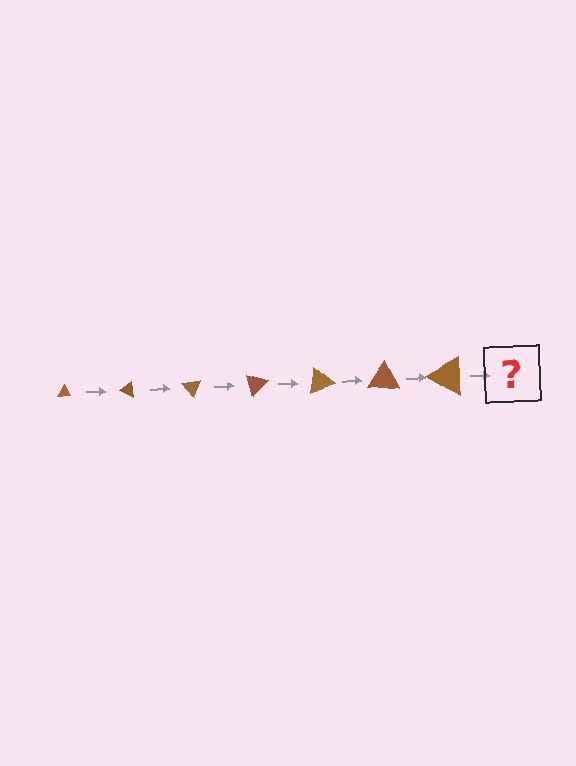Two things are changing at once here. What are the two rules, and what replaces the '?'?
The two rules are that the triangle grows larger each step and it rotates 25 degrees each step. The '?' should be a triangle, larger than the previous one and rotated 175 degrees from the start.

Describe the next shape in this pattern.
It should be a triangle, larger than the previous one and rotated 175 degrees from the start.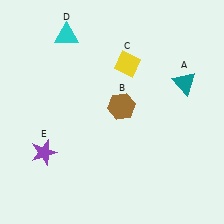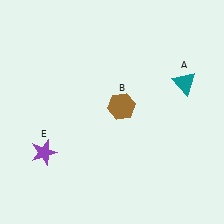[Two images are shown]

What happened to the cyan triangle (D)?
The cyan triangle (D) was removed in Image 2. It was in the top-left area of Image 1.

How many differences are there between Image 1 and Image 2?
There are 2 differences between the two images.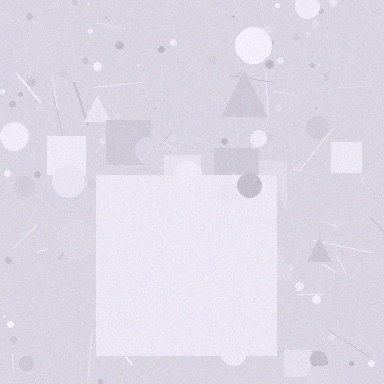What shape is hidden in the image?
A square is hidden in the image.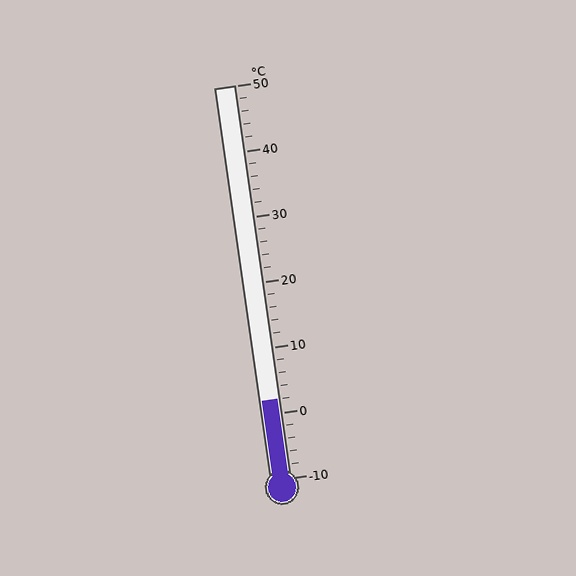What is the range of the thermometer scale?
The thermometer scale ranges from -10°C to 50°C.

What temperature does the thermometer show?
The thermometer shows approximately 2°C.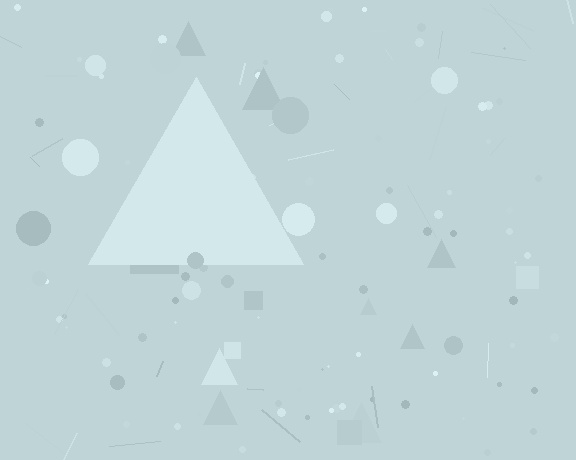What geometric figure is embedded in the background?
A triangle is embedded in the background.